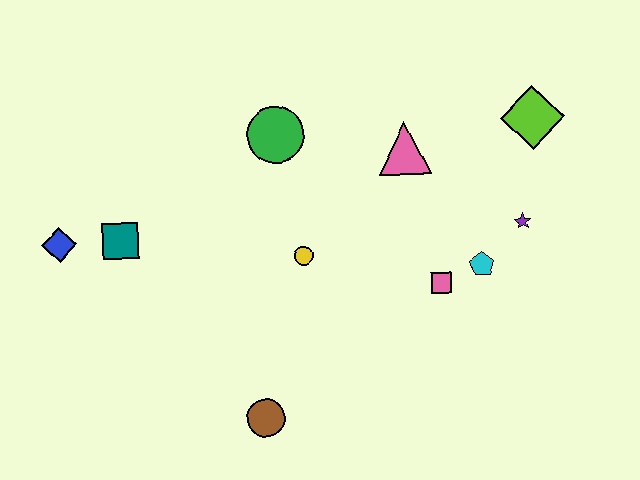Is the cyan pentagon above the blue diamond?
No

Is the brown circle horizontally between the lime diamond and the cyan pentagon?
No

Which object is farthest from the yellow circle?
The lime diamond is farthest from the yellow circle.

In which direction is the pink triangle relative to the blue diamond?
The pink triangle is to the right of the blue diamond.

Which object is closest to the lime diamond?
The purple star is closest to the lime diamond.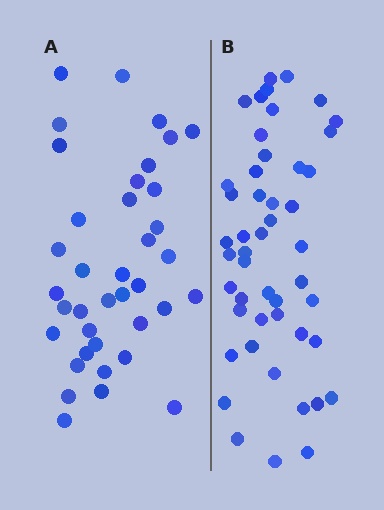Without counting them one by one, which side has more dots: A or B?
Region B (the right region) has more dots.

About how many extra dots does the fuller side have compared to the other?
Region B has roughly 10 or so more dots than region A.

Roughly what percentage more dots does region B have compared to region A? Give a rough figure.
About 25% more.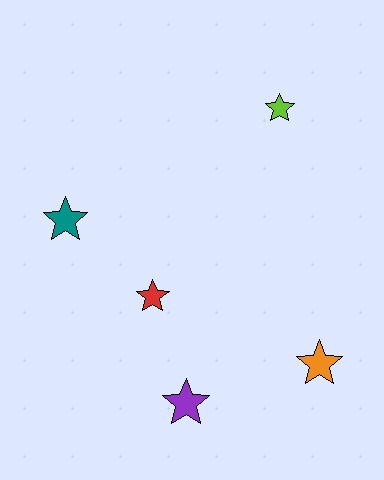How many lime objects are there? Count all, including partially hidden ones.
There is 1 lime object.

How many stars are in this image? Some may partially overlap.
There are 5 stars.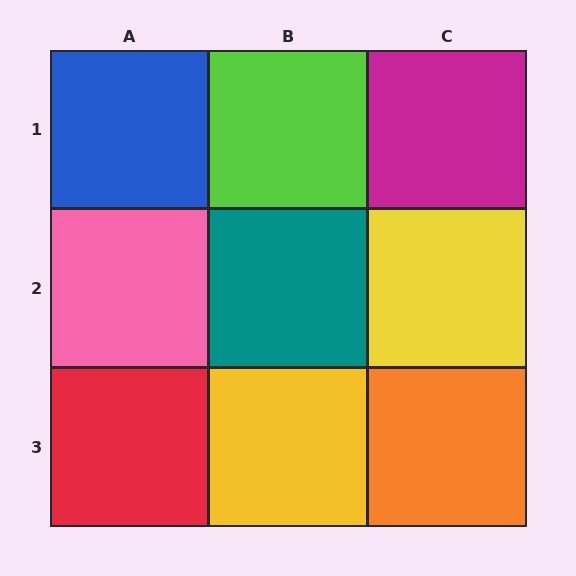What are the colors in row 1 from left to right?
Blue, lime, magenta.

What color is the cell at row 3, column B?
Yellow.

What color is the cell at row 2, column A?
Pink.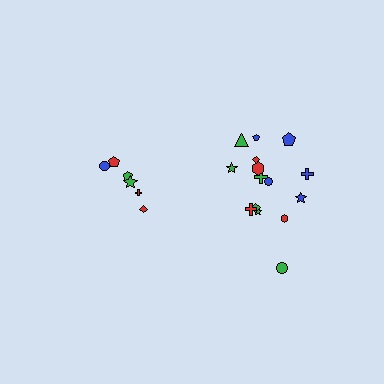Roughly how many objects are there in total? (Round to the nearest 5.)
Roughly 20 objects in total.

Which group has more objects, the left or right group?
The right group.